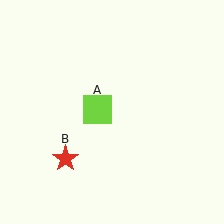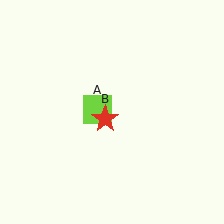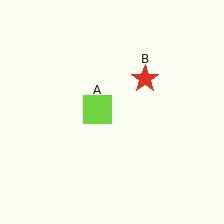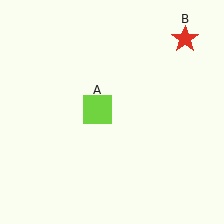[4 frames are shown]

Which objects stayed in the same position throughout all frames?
Lime square (object A) remained stationary.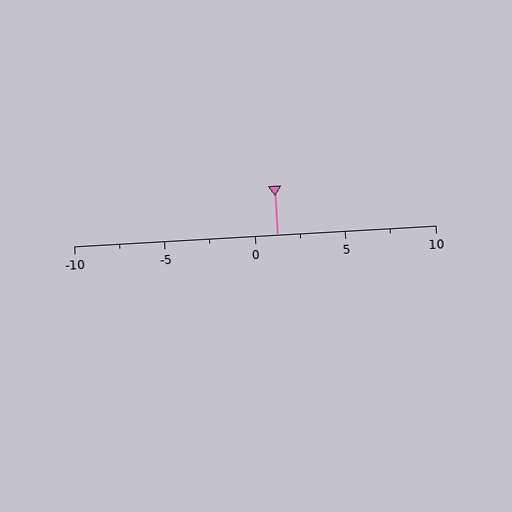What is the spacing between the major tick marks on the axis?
The major ticks are spaced 5 apart.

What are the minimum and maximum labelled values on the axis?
The axis runs from -10 to 10.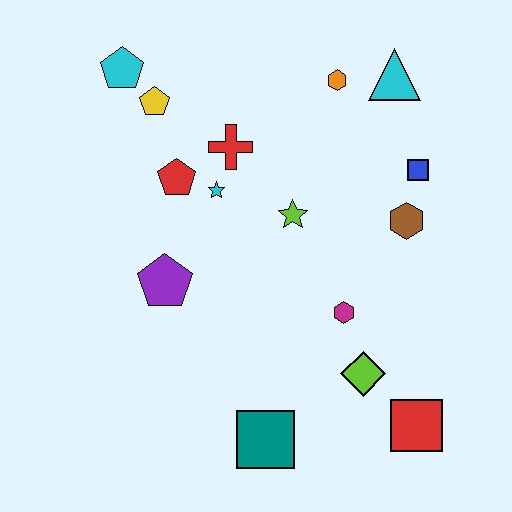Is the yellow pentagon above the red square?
Yes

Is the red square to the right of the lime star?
Yes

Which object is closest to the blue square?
The brown hexagon is closest to the blue square.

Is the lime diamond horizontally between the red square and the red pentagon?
Yes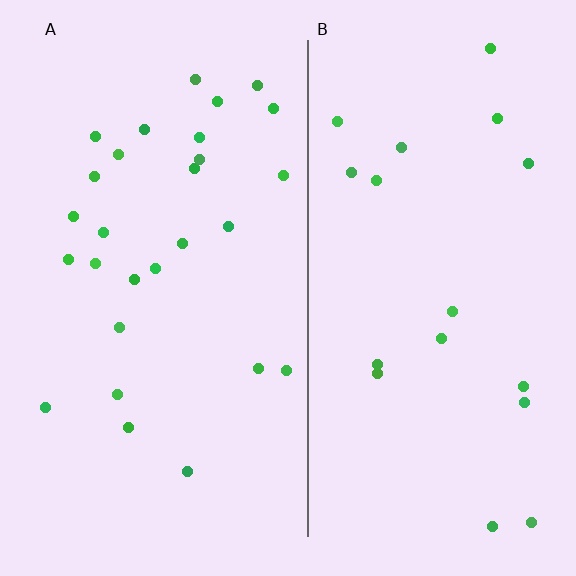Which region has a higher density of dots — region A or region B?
A (the left).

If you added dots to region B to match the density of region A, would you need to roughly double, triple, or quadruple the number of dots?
Approximately double.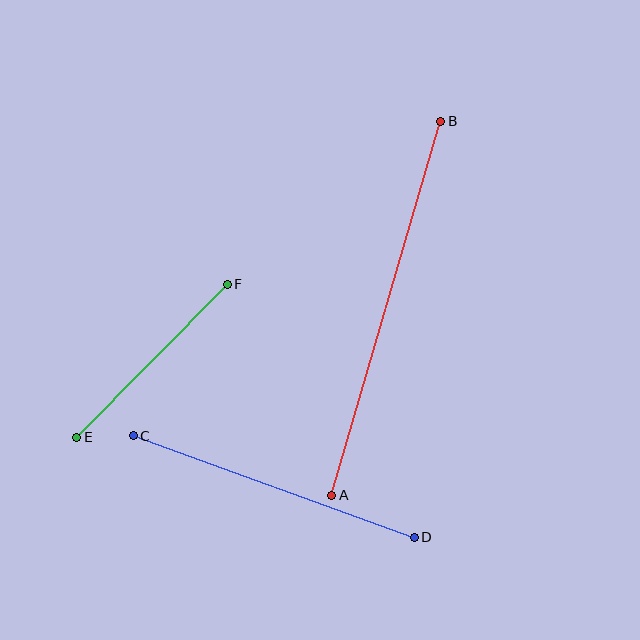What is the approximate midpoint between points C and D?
The midpoint is at approximately (274, 486) pixels.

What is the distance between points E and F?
The distance is approximately 215 pixels.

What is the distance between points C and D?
The distance is approximately 299 pixels.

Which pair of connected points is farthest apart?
Points A and B are farthest apart.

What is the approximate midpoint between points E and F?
The midpoint is at approximately (152, 361) pixels.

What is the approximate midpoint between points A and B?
The midpoint is at approximately (386, 308) pixels.